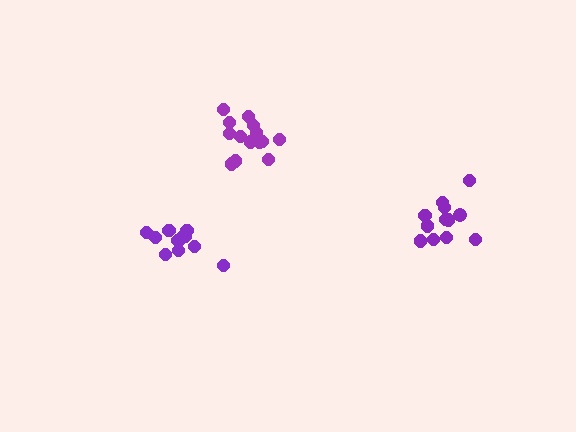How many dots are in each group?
Group 1: 12 dots, Group 2: 12 dots, Group 3: 14 dots (38 total).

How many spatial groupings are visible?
There are 3 spatial groupings.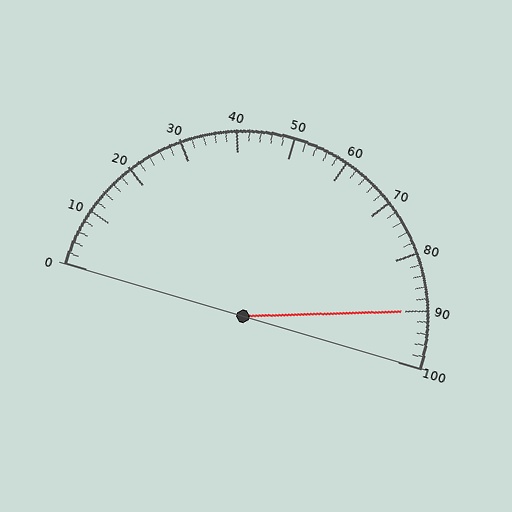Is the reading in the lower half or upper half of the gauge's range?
The reading is in the upper half of the range (0 to 100).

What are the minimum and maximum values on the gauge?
The gauge ranges from 0 to 100.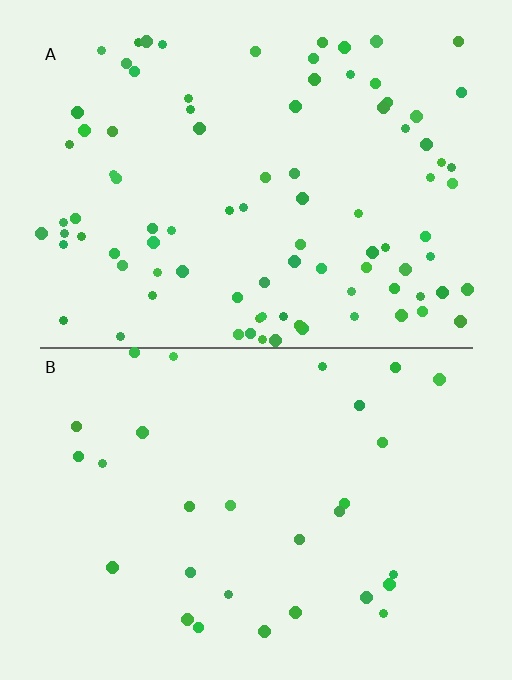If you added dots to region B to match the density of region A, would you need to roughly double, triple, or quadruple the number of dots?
Approximately triple.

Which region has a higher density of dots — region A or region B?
A (the top).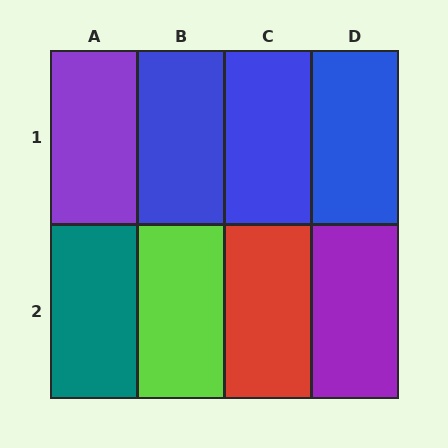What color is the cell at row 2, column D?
Purple.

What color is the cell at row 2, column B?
Lime.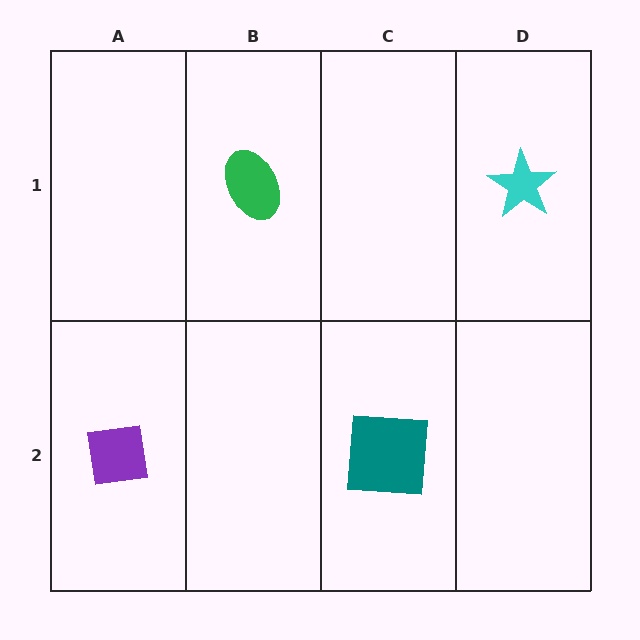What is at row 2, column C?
A teal square.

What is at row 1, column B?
A green ellipse.